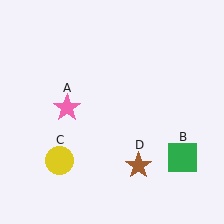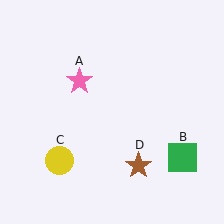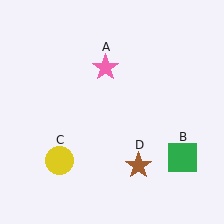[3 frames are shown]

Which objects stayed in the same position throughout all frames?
Green square (object B) and yellow circle (object C) and brown star (object D) remained stationary.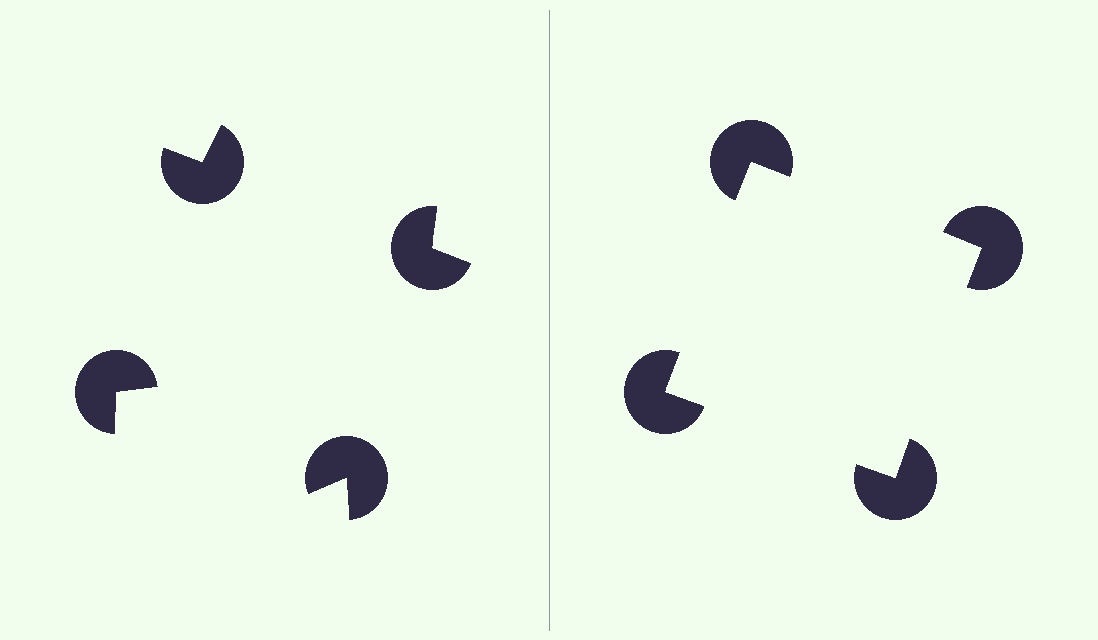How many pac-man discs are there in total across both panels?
8 — 4 on each side.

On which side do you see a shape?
An illusory square appears on the right side. On the left side the wedge cuts are rotated, so no coherent shape forms.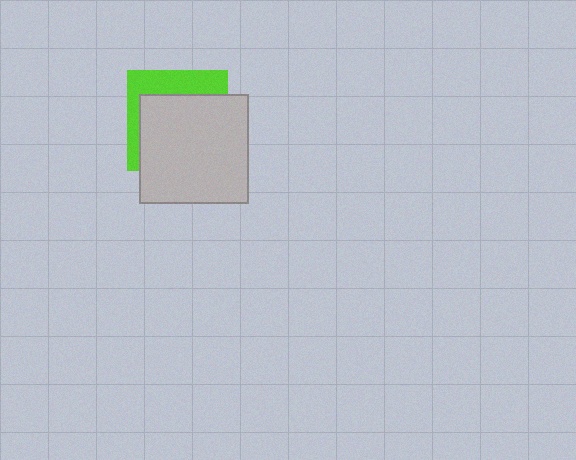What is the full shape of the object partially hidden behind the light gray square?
The partially hidden object is a lime square.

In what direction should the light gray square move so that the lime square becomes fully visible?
The light gray square should move toward the lower-right. That is the shortest direction to clear the overlap and leave the lime square fully visible.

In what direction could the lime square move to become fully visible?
The lime square could move toward the upper-left. That would shift it out from behind the light gray square entirely.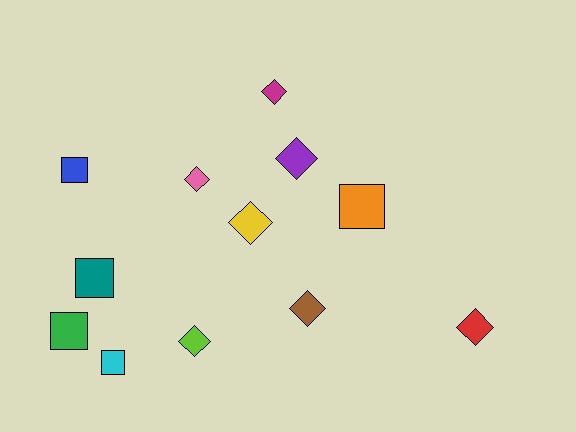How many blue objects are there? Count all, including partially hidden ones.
There is 1 blue object.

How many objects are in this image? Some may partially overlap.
There are 12 objects.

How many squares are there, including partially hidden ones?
There are 5 squares.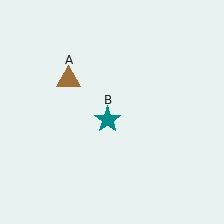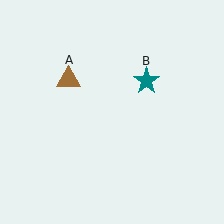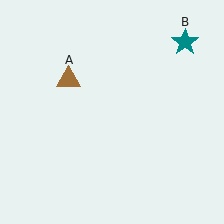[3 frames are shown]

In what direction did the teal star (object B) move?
The teal star (object B) moved up and to the right.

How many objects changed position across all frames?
1 object changed position: teal star (object B).